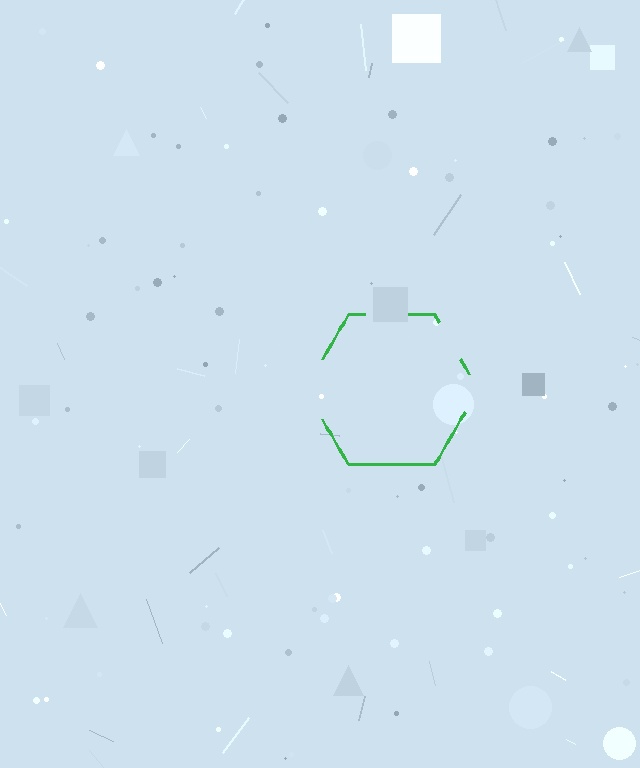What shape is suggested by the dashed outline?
The dashed outline suggests a hexagon.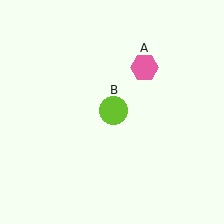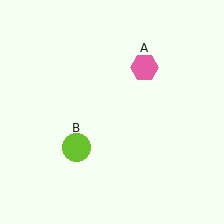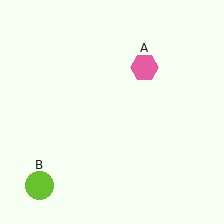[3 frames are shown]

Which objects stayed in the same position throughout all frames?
Pink hexagon (object A) remained stationary.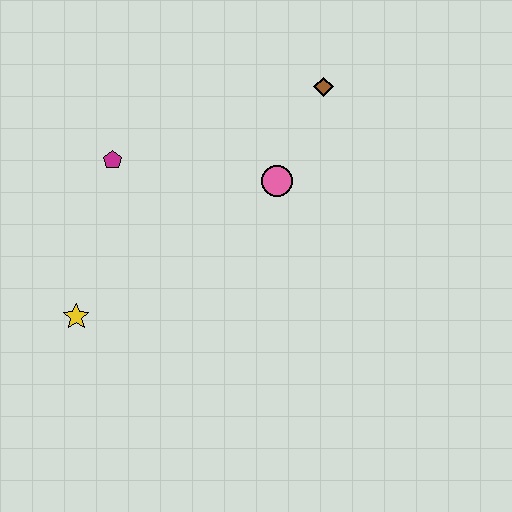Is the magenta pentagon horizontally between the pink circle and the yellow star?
Yes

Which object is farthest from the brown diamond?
The yellow star is farthest from the brown diamond.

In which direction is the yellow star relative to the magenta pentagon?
The yellow star is below the magenta pentagon.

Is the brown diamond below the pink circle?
No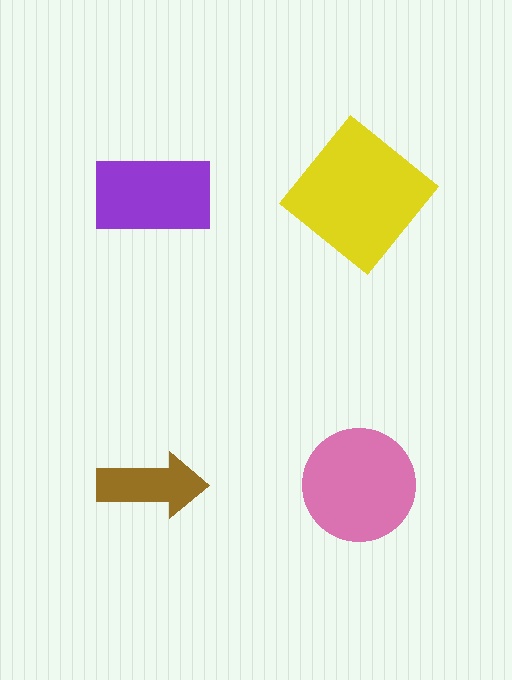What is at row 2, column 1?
A brown arrow.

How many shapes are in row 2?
2 shapes.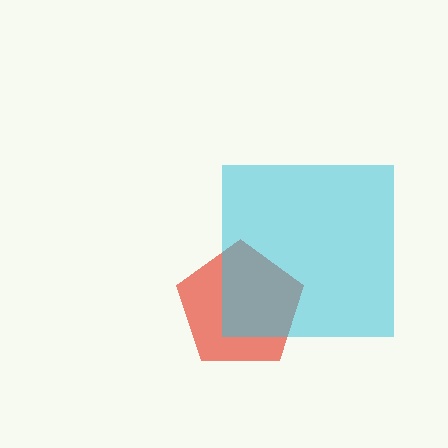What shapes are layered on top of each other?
The layered shapes are: a red pentagon, a cyan square.